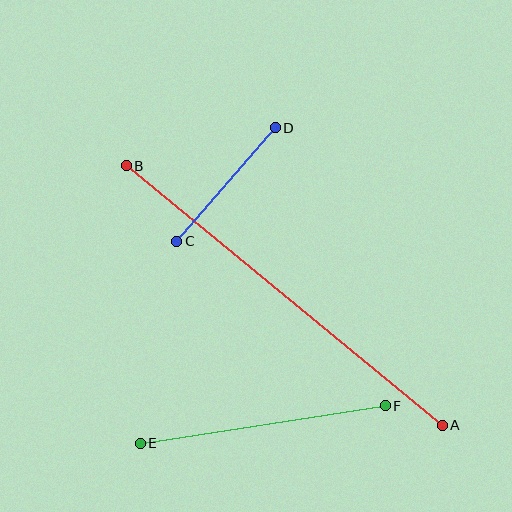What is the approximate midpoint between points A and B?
The midpoint is at approximately (284, 295) pixels.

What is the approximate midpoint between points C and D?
The midpoint is at approximately (226, 185) pixels.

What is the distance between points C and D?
The distance is approximately 150 pixels.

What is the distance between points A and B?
The distance is approximately 409 pixels.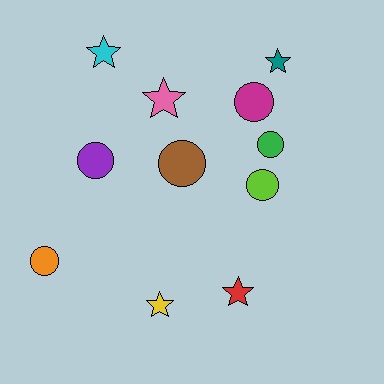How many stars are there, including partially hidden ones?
There are 5 stars.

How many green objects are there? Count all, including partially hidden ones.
There is 1 green object.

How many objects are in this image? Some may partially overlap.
There are 11 objects.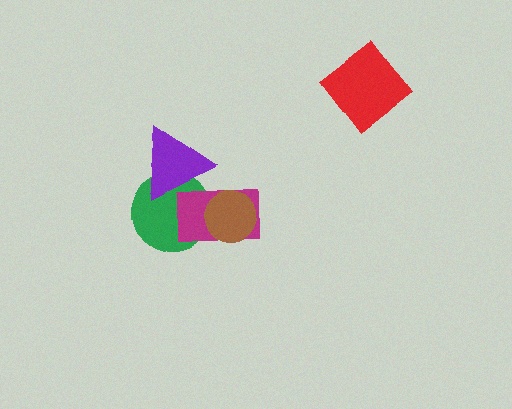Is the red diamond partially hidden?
No, no other shape covers it.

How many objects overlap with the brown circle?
2 objects overlap with the brown circle.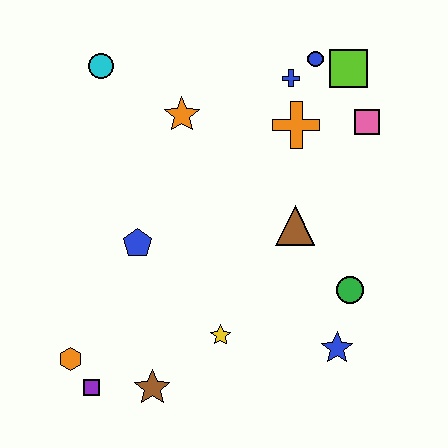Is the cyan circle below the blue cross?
No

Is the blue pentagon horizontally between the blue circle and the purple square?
Yes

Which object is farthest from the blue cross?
The purple square is farthest from the blue cross.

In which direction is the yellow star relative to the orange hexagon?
The yellow star is to the right of the orange hexagon.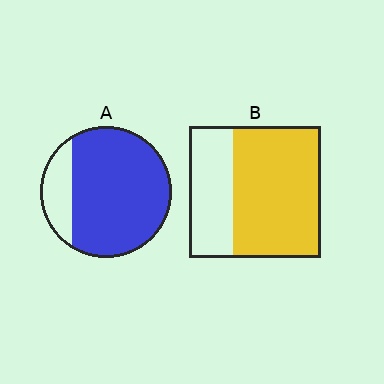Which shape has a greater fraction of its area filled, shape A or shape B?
Shape A.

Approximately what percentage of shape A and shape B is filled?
A is approximately 80% and B is approximately 65%.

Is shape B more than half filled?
Yes.